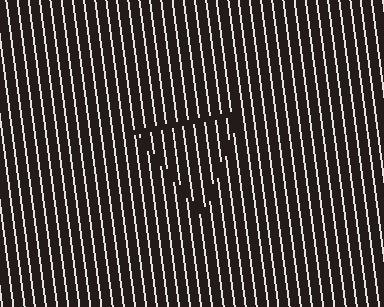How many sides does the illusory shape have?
3 sides — the line-ends trace a triangle.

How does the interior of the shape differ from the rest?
The interior of the shape contains the same grating, shifted by half a period — the contour is defined by the phase discontinuity where line-ends from the inner and outer gratings abut.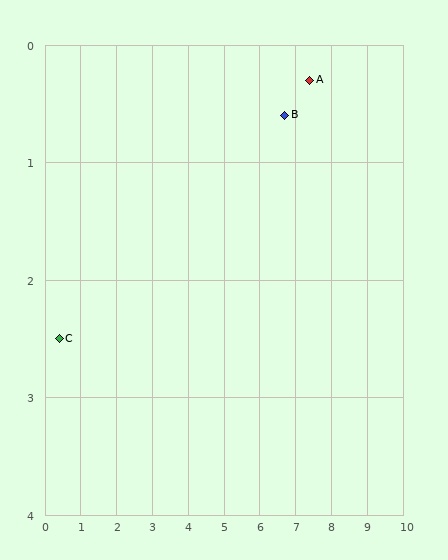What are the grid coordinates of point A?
Point A is at approximately (7.4, 0.3).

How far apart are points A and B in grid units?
Points A and B are about 0.8 grid units apart.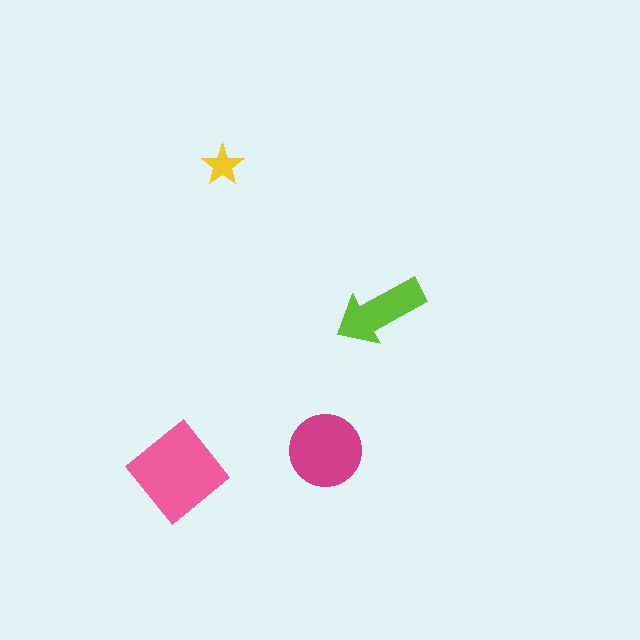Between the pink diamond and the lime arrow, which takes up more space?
The pink diamond.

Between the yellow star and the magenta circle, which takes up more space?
The magenta circle.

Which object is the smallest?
The yellow star.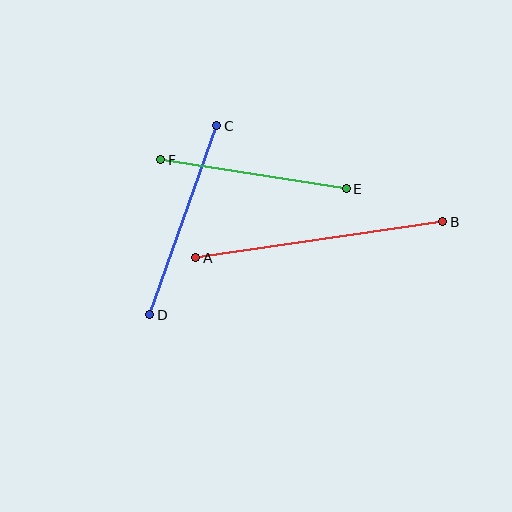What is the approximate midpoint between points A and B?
The midpoint is at approximately (319, 240) pixels.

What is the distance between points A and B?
The distance is approximately 250 pixels.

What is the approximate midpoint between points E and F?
The midpoint is at approximately (253, 174) pixels.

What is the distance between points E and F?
The distance is approximately 188 pixels.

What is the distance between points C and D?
The distance is approximately 201 pixels.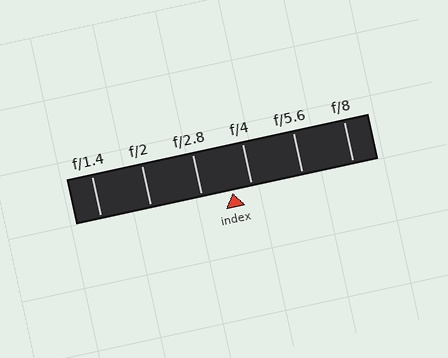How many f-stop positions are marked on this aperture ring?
There are 6 f-stop positions marked.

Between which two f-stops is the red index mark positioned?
The index mark is between f/2.8 and f/4.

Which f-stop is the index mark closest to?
The index mark is closest to f/4.